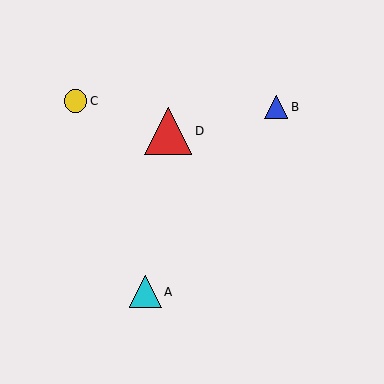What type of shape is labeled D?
Shape D is a red triangle.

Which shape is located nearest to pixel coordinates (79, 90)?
The yellow circle (labeled C) at (75, 101) is nearest to that location.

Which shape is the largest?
The red triangle (labeled D) is the largest.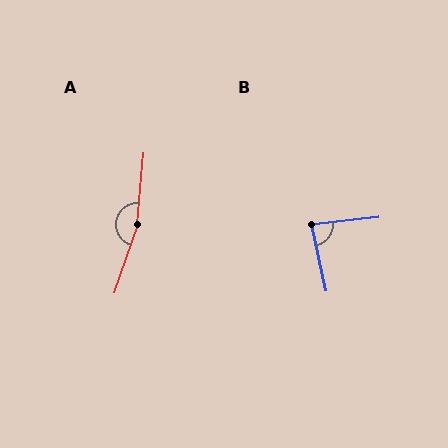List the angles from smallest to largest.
B (84°), A (166°).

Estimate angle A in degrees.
Approximately 166 degrees.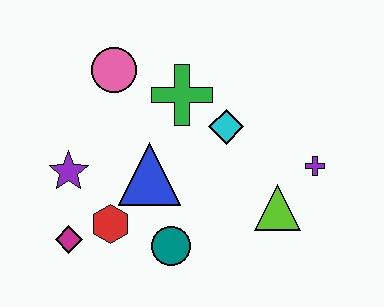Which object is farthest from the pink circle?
The purple cross is farthest from the pink circle.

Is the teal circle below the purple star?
Yes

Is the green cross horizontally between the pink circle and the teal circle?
No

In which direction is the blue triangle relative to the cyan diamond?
The blue triangle is to the left of the cyan diamond.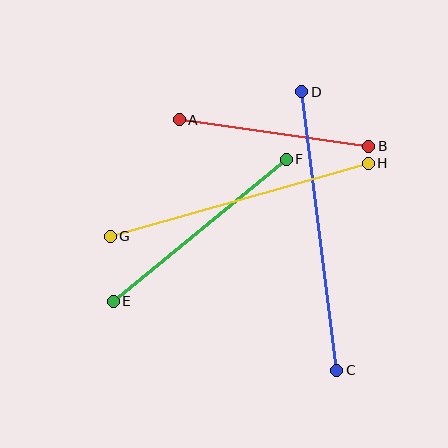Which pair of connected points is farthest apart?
Points C and D are farthest apart.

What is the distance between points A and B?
The distance is approximately 191 pixels.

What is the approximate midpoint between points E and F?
The midpoint is at approximately (200, 230) pixels.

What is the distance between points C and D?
The distance is approximately 280 pixels.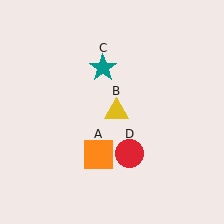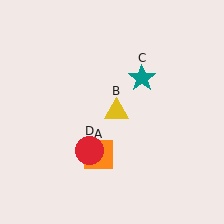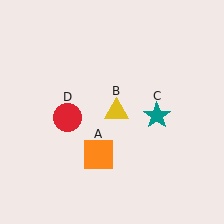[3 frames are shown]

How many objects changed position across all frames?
2 objects changed position: teal star (object C), red circle (object D).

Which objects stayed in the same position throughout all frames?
Orange square (object A) and yellow triangle (object B) remained stationary.